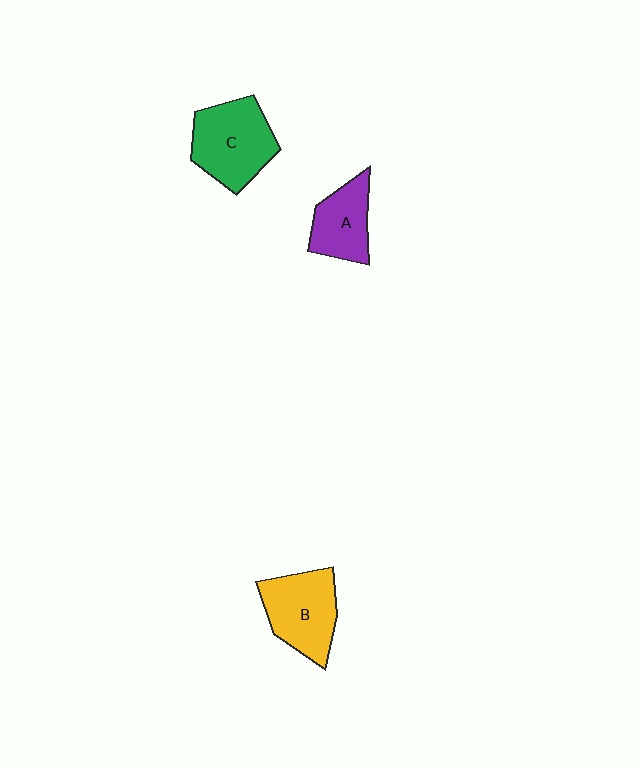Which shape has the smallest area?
Shape A (purple).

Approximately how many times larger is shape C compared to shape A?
Approximately 1.5 times.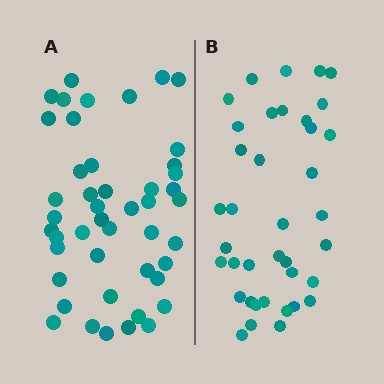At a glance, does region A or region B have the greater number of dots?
Region A (the left region) has more dots.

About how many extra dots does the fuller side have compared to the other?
Region A has roughly 8 or so more dots than region B.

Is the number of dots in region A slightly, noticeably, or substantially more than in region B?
Region A has only slightly more — the two regions are fairly close. The ratio is roughly 1.2 to 1.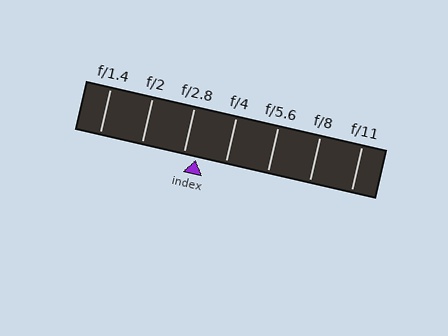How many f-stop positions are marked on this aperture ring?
There are 7 f-stop positions marked.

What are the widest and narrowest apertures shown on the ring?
The widest aperture shown is f/1.4 and the narrowest is f/11.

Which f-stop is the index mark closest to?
The index mark is closest to f/2.8.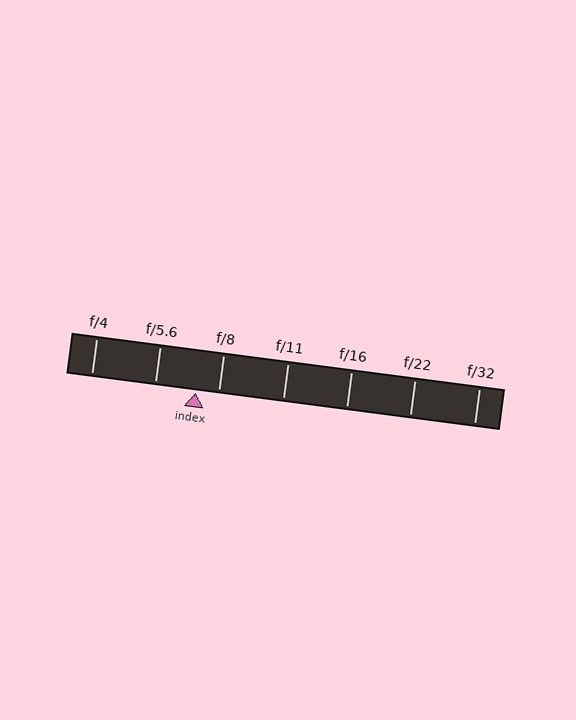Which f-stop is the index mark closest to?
The index mark is closest to f/8.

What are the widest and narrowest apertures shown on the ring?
The widest aperture shown is f/4 and the narrowest is f/32.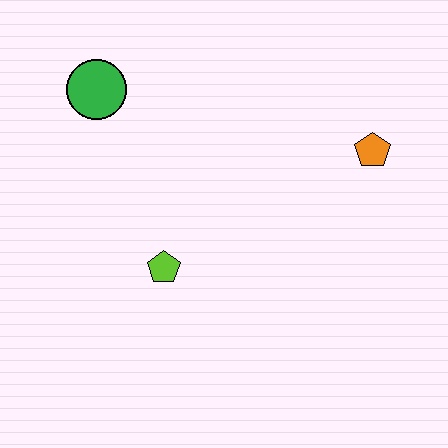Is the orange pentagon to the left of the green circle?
No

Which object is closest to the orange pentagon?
The lime pentagon is closest to the orange pentagon.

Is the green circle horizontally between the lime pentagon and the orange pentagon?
No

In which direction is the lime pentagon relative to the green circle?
The lime pentagon is below the green circle.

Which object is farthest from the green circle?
The orange pentagon is farthest from the green circle.